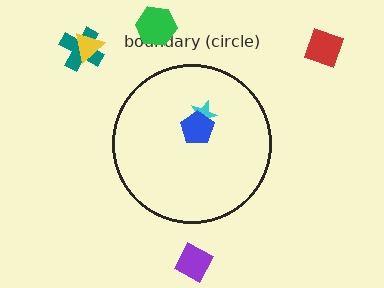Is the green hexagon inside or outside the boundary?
Outside.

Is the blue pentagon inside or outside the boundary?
Inside.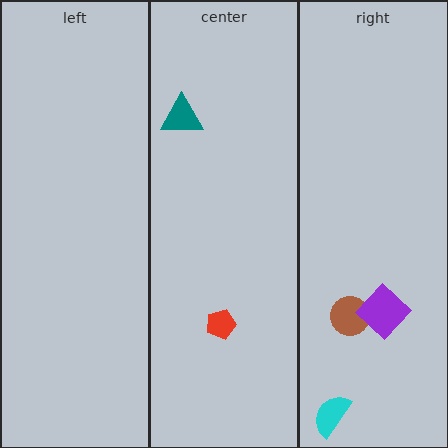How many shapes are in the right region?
3.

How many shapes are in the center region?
2.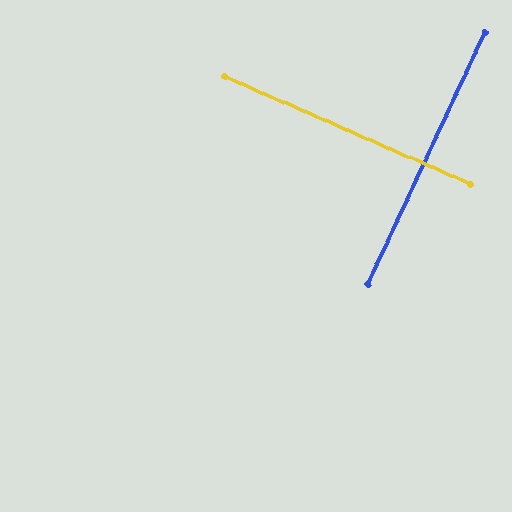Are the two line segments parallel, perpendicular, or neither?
Perpendicular — they meet at approximately 89°.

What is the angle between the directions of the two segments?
Approximately 89 degrees.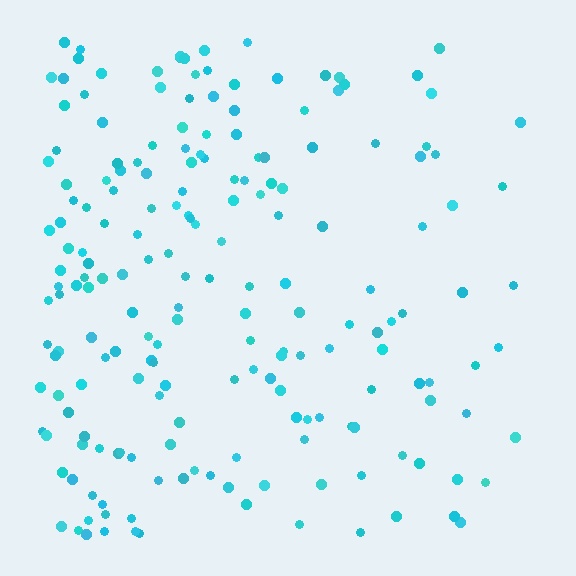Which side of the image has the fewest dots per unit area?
The right.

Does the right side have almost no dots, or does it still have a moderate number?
Still a moderate number, just noticeably fewer than the left.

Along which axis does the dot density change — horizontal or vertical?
Horizontal.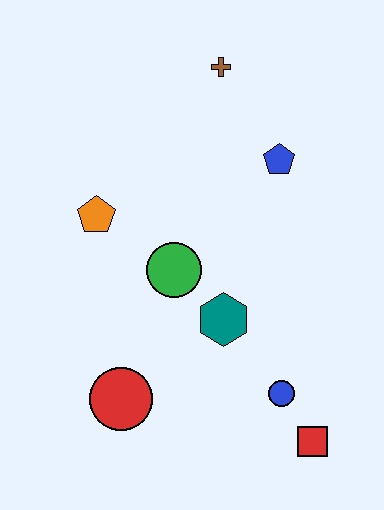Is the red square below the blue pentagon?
Yes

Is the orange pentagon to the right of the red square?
No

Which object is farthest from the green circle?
The red square is farthest from the green circle.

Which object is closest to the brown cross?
The blue pentagon is closest to the brown cross.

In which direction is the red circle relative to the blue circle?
The red circle is to the left of the blue circle.